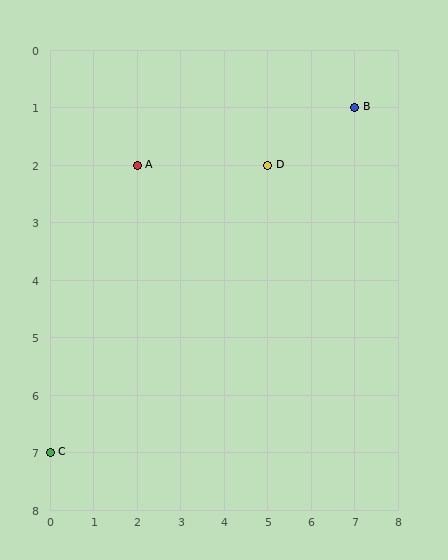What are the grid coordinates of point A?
Point A is at grid coordinates (2, 2).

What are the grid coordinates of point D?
Point D is at grid coordinates (5, 2).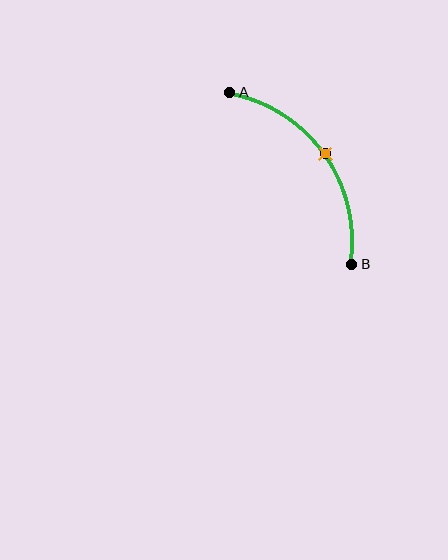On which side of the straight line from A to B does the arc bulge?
The arc bulges above and to the right of the straight line connecting A and B.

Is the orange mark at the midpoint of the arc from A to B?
Yes. The orange mark lies on the arc at equal arc-length from both A and B — it is the arc midpoint.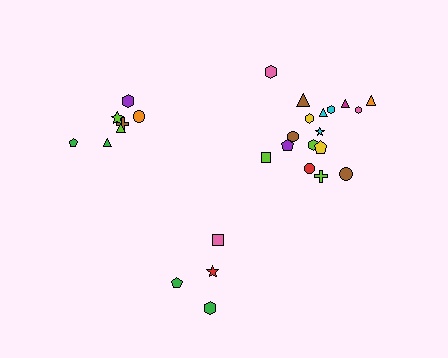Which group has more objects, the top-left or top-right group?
The top-right group.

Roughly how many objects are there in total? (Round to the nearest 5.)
Roughly 30 objects in total.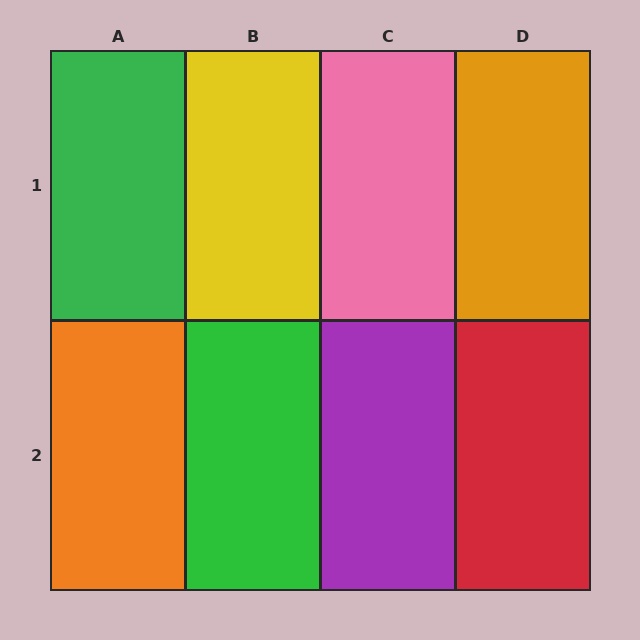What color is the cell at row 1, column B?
Yellow.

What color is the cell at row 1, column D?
Orange.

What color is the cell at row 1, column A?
Green.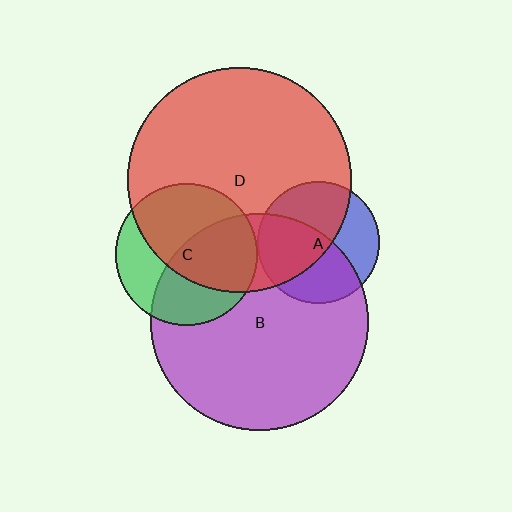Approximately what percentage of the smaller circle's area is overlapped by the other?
Approximately 25%.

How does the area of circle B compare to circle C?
Approximately 2.4 times.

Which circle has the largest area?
Circle D (red).